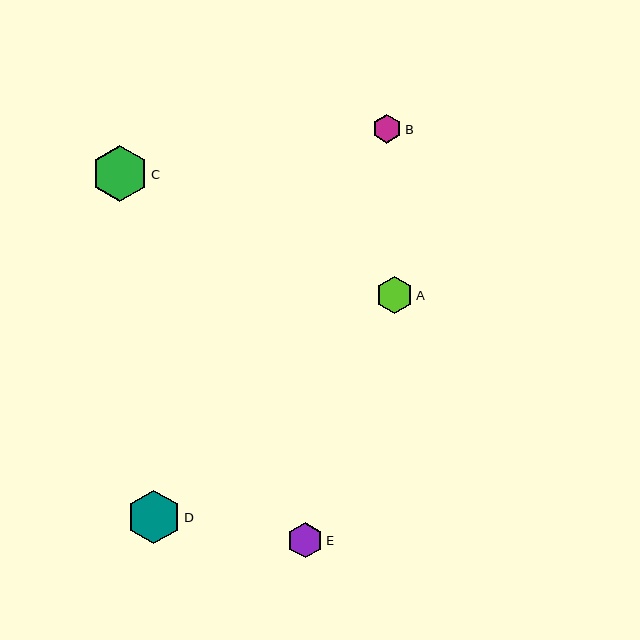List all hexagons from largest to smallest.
From largest to smallest: C, D, A, E, B.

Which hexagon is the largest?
Hexagon C is the largest with a size of approximately 56 pixels.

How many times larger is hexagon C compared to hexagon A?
Hexagon C is approximately 1.5 times the size of hexagon A.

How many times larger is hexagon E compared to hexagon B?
Hexagon E is approximately 1.2 times the size of hexagon B.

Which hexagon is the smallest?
Hexagon B is the smallest with a size of approximately 29 pixels.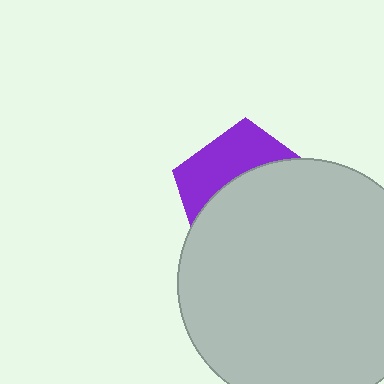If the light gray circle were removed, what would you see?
You would see the complete purple pentagon.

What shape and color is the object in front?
The object in front is a light gray circle.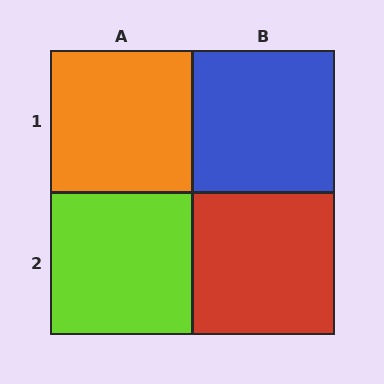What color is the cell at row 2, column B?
Red.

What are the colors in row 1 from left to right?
Orange, blue.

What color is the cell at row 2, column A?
Lime.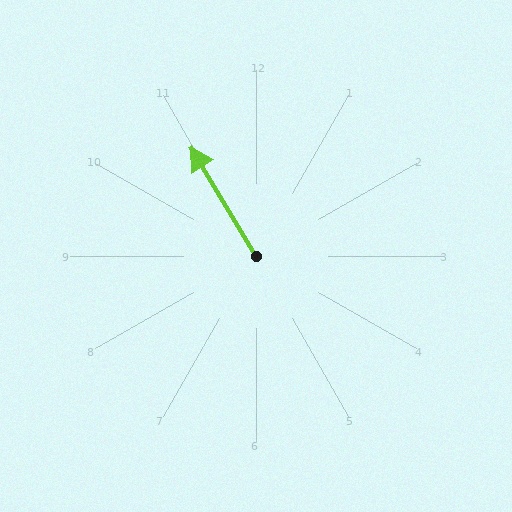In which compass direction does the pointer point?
Northwest.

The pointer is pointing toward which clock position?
Roughly 11 o'clock.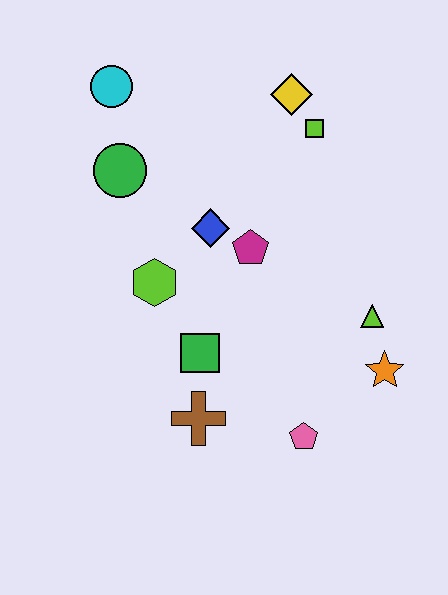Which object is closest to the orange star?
The lime triangle is closest to the orange star.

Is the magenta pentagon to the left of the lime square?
Yes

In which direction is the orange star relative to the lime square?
The orange star is below the lime square.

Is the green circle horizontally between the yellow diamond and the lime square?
No